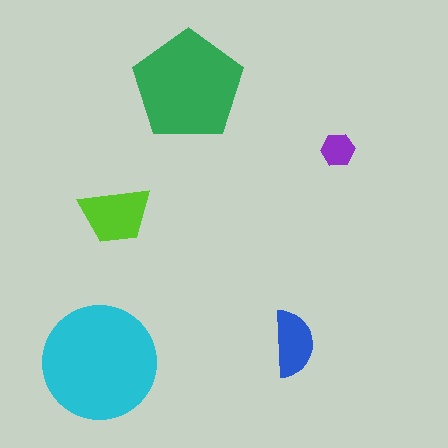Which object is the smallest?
The purple hexagon.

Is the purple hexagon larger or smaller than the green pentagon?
Smaller.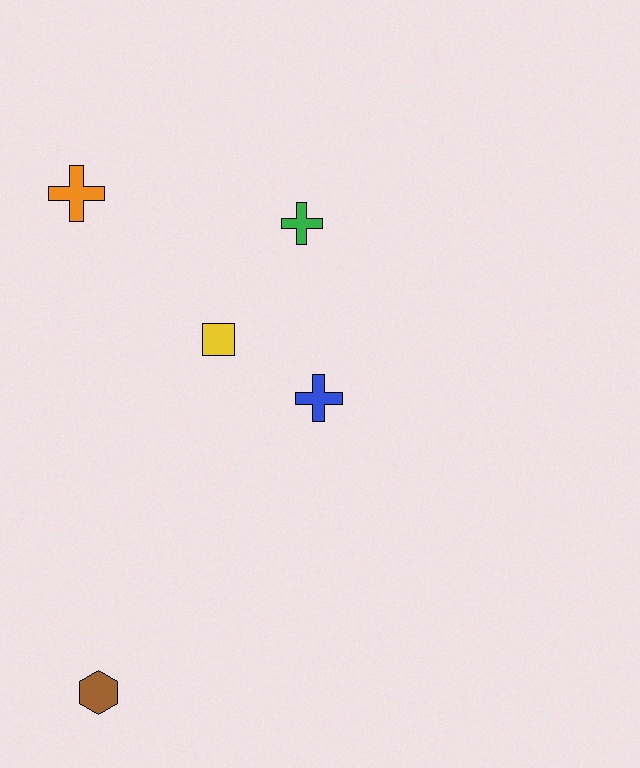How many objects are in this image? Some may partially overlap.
There are 5 objects.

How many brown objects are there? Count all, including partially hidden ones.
There is 1 brown object.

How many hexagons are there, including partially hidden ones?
There is 1 hexagon.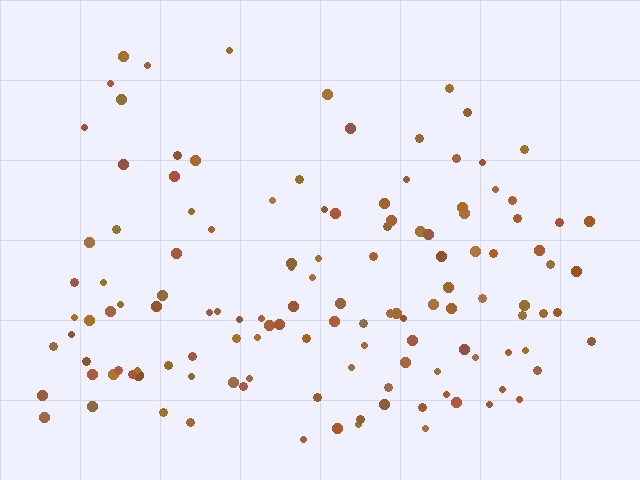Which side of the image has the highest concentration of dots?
The bottom.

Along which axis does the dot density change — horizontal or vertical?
Vertical.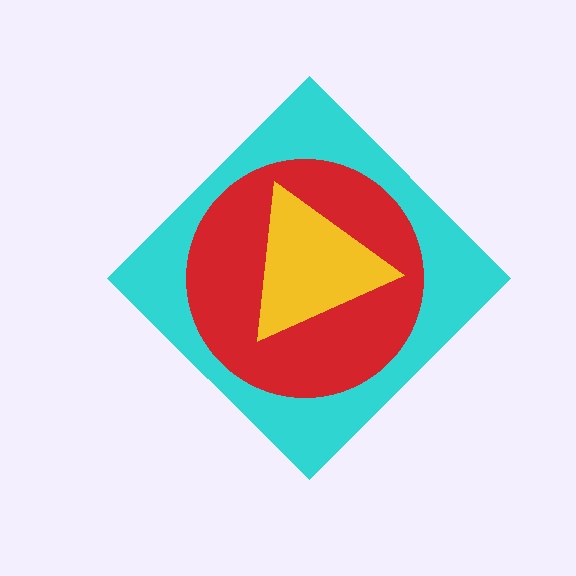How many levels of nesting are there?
3.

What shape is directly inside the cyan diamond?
The red circle.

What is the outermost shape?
The cyan diamond.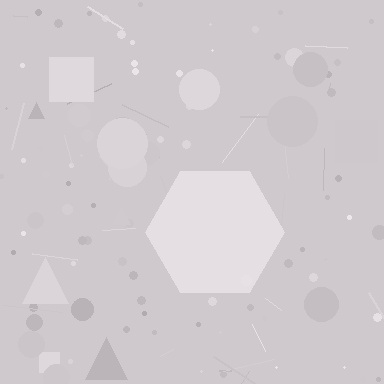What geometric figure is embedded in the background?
A hexagon is embedded in the background.